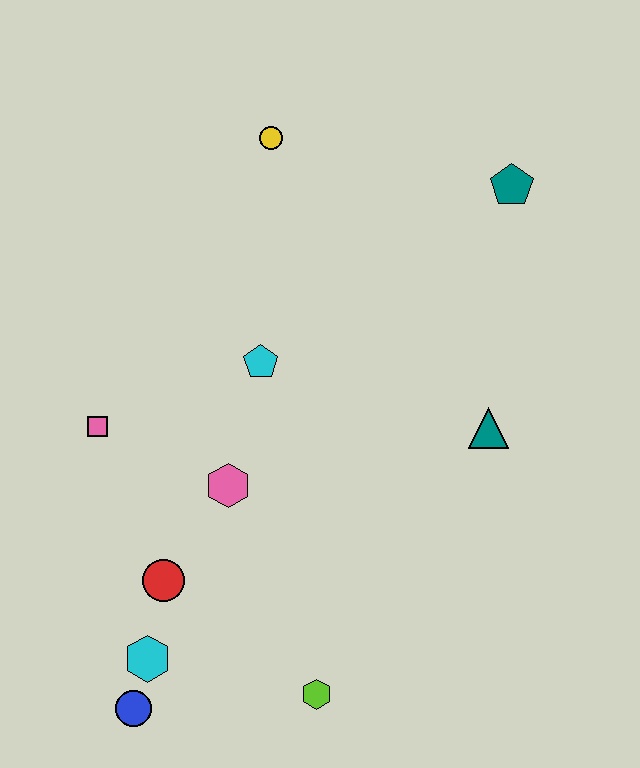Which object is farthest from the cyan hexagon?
The teal pentagon is farthest from the cyan hexagon.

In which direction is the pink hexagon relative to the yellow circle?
The pink hexagon is below the yellow circle.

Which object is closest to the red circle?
The cyan hexagon is closest to the red circle.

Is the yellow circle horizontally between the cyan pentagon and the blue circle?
No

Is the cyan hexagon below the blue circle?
No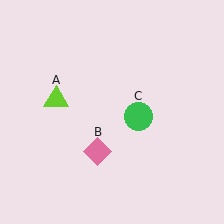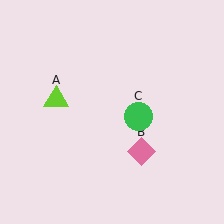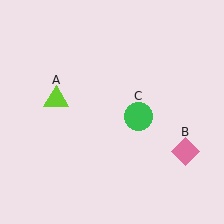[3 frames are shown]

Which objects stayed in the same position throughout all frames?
Lime triangle (object A) and green circle (object C) remained stationary.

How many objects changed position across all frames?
1 object changed position: pink diamond (object B).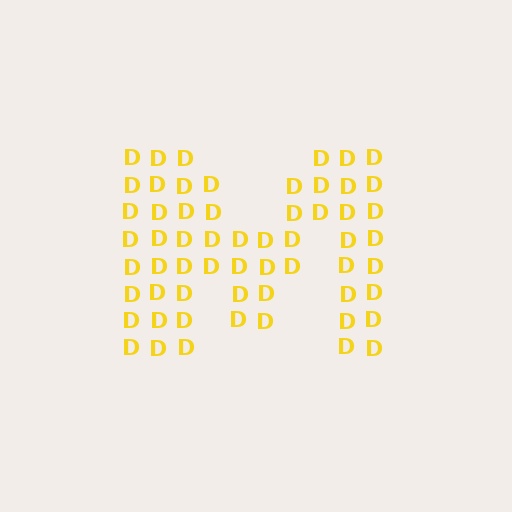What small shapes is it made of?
It is made of small letter D's.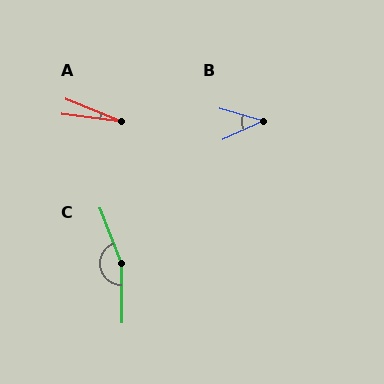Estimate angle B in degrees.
Approximately 41 degrees.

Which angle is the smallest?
A, at approximately 15 degrees.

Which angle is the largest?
C, at approximately 160 degrees.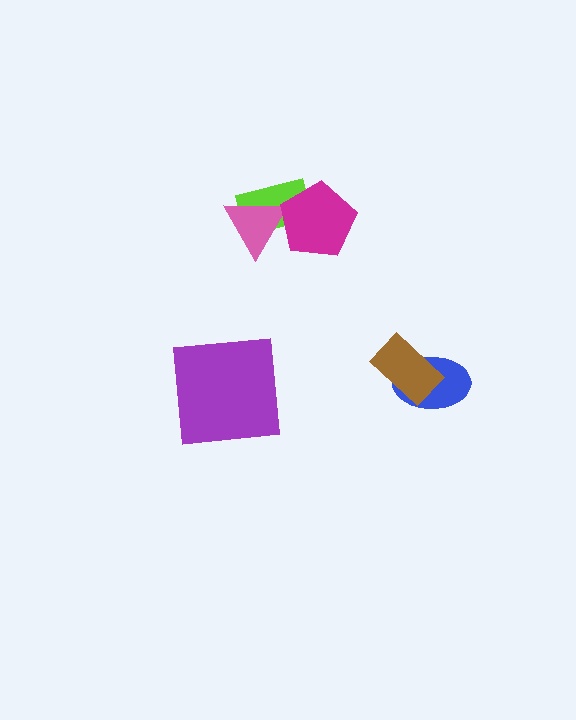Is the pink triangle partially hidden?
Yes, it is partially covered by another shape.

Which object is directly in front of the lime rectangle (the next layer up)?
The pink triangle is directly in front of the lime rectangle.